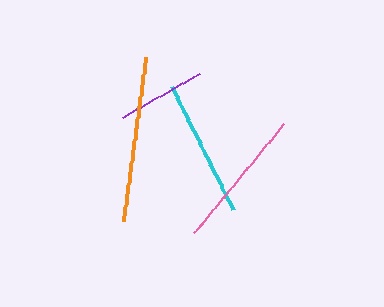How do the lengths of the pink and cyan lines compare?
The pink and cyan lines are approximately the same length.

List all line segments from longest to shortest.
From longest to shortest: orange, pink, cyan, purple.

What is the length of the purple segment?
The purple segment is approximately 88 pixels long.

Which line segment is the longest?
The orange line is the longest at approximately 166 pixels.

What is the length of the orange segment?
The orange segment is approximately 166 pixels long.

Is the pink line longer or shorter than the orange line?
The orange line is longer than the pink line.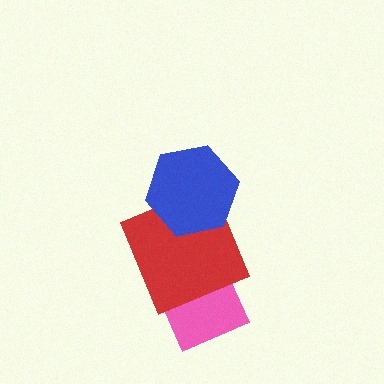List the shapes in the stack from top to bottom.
From top to bottom: the blue hexagon, the red square, the pink diamond.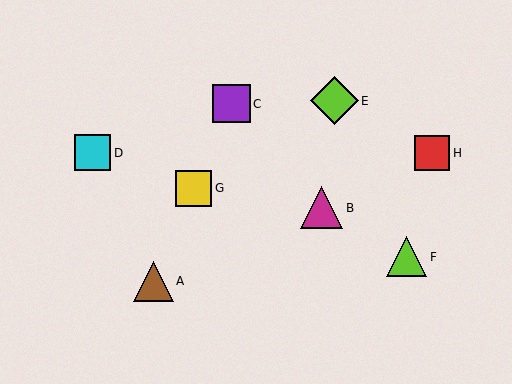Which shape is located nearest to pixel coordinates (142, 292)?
The brown triangle (labeled A) at (153, 281) is nearest to that location.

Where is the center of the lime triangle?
The center of the lime triangle is at (407, 257).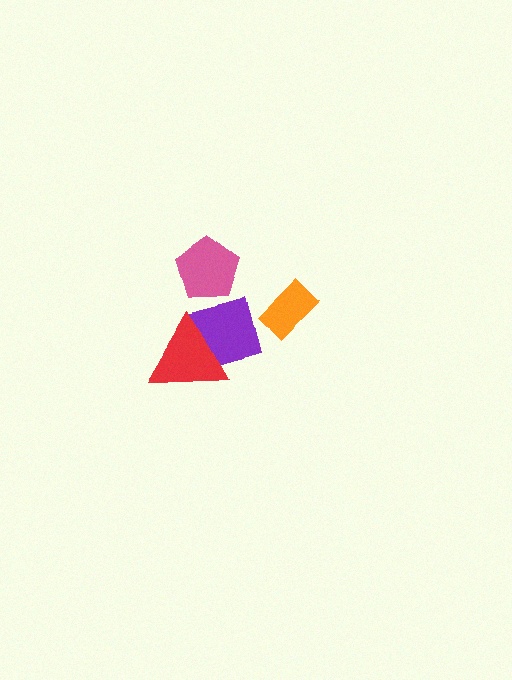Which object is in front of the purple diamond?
The red triangle is in front of the purple diamond.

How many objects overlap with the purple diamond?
2 objects overlap with the purple diamond.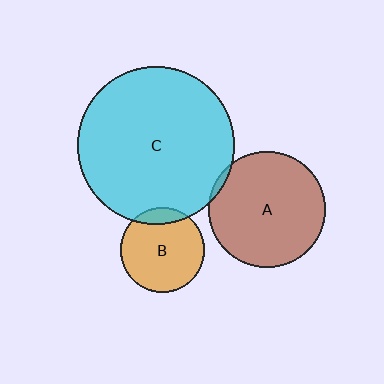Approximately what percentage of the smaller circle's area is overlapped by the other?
Approximately 10%.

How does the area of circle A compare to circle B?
Approximately 1.9 times.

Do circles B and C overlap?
Yes.